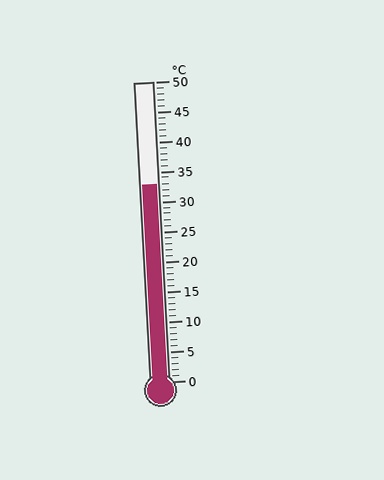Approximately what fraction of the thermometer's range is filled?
The thermometer is filled to approximately 65% of its range.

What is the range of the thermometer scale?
The thermometer scale ranges from 0°C to 50°C.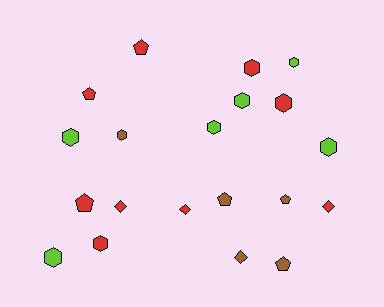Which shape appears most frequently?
Hexagon, with 10 objects.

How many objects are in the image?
There are 20 objects.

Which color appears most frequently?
Red, with 9 objects.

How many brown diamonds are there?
There is 1 brown diamond.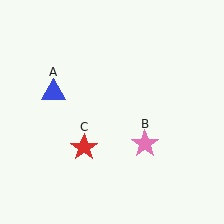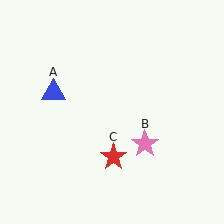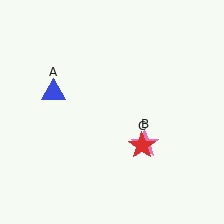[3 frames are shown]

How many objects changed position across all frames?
1 object changed position: red star (object C).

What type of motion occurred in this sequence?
The red star (object C) rotated counterclockwise around the center of the scene.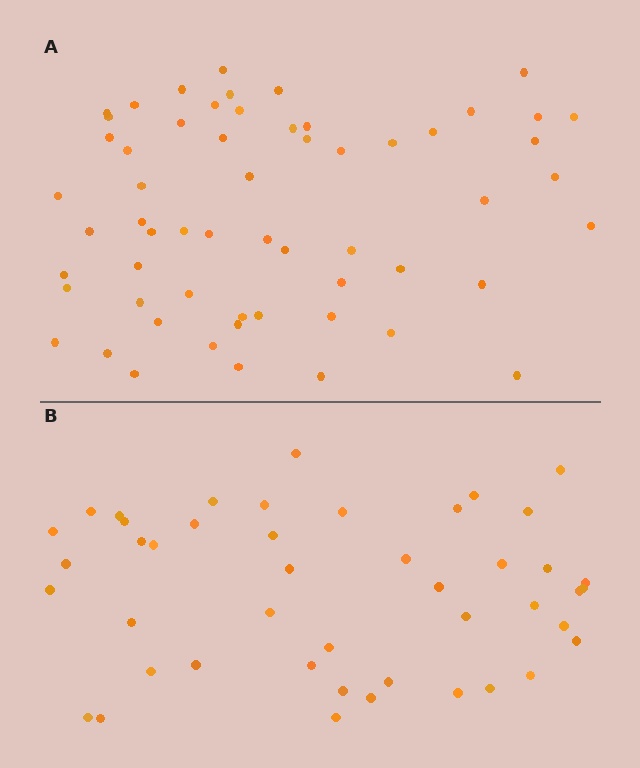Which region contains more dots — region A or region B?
Region A (the top region) has more dots.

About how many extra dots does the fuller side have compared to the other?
Region A has approximately 15 more dots than region B.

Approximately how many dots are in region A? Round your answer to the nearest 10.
About 60 dots. (The exact count is 59, which rounds to 60.)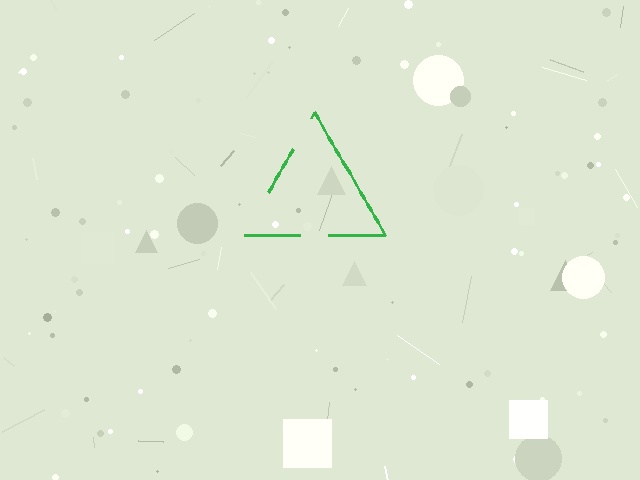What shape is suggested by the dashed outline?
The dashed outline suggests a triangle.